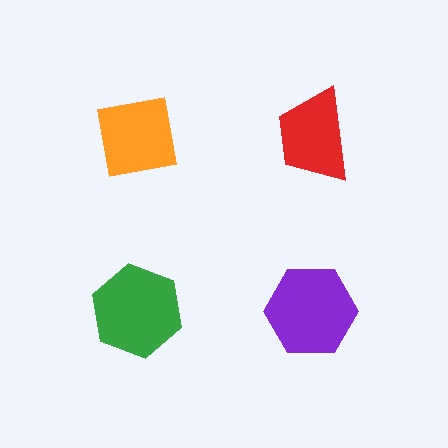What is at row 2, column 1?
A green hexagon.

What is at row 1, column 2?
A red trapezoid.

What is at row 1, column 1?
An orange square.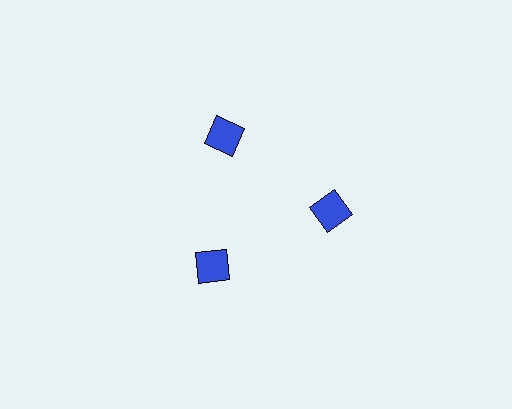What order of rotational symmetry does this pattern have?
This pattern has 3-fold rotational symmetry.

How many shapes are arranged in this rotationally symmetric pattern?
There are 3 shapes, arranged in 3 groups of 1.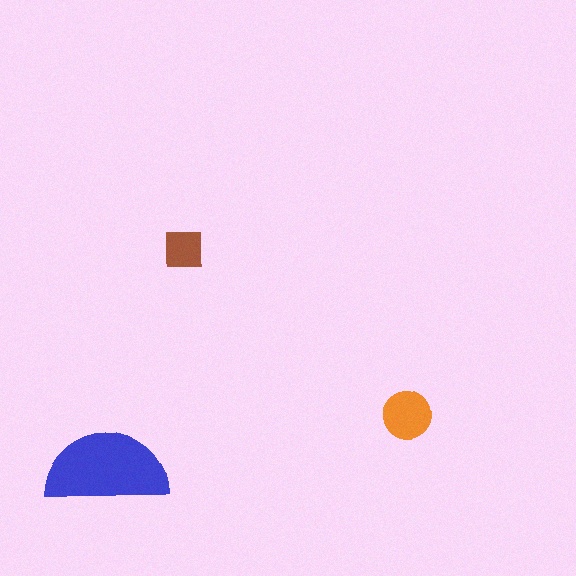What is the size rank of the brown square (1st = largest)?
3rd.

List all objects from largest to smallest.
The blue semicircle, the orange circle, the brown square.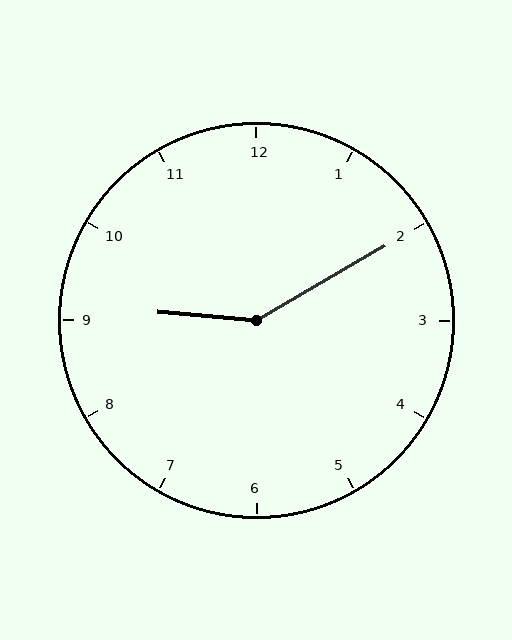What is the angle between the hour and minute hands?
Approximately 145 degrees.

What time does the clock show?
9:10.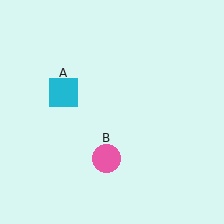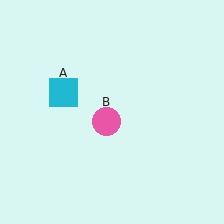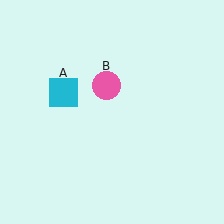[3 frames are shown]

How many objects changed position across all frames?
1 object changed position: pink circle (object B).